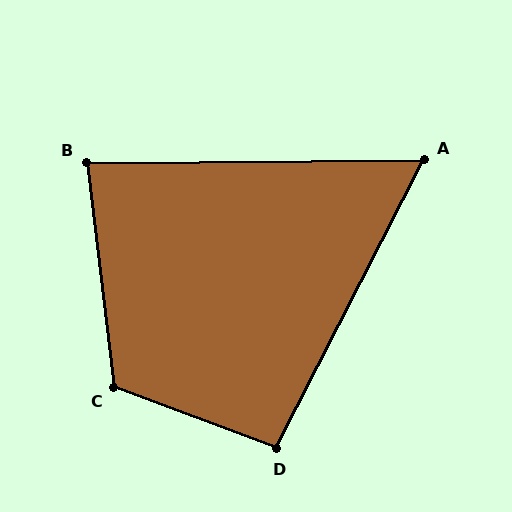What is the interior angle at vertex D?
Approximately 96 degrees (obtuse).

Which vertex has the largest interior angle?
C, at approximately 117 degrees.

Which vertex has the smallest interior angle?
A, at approximately 63 degrees.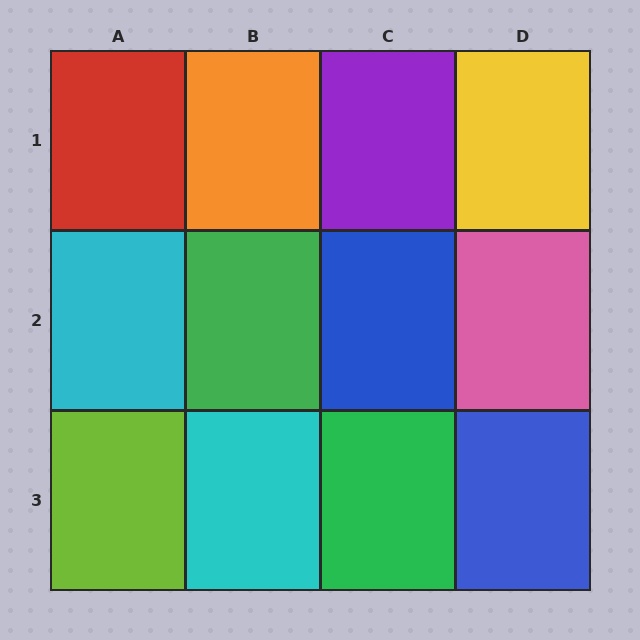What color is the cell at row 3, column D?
Blue.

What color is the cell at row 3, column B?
Cyan.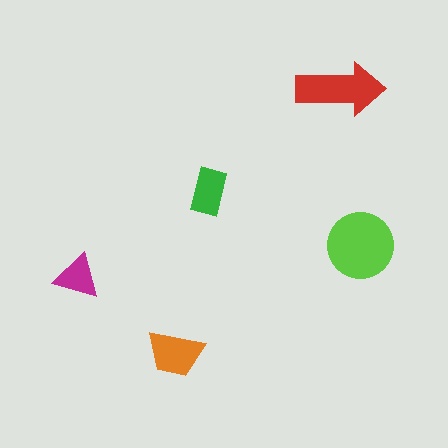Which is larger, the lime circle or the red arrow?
The lime circle.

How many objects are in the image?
There are 5 objects in the image.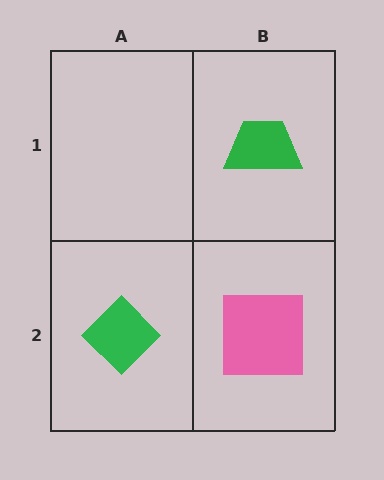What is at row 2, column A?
A green diamond.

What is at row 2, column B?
A pink square.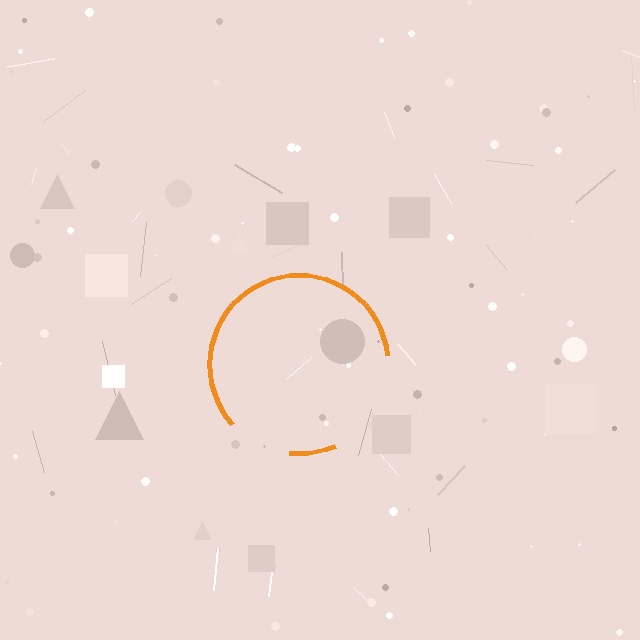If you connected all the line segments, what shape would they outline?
They would outline a circle.